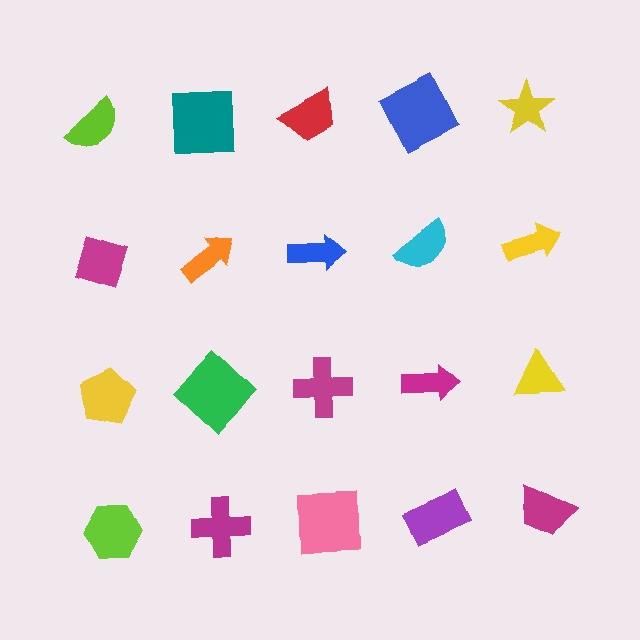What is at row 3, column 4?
A magenta arrow.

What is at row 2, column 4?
A cyan semicircle.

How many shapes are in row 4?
5 shapes.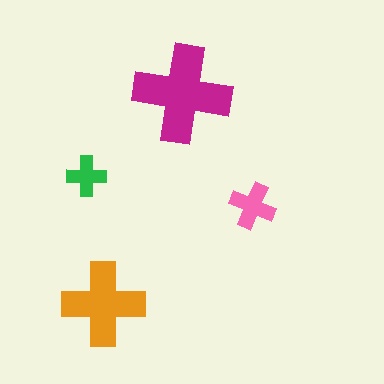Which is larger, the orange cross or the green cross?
The orange one.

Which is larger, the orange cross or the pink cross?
The orange one.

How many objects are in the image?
There are 4 objects in the image.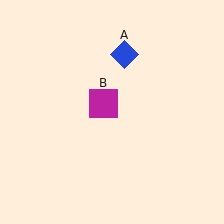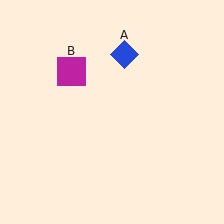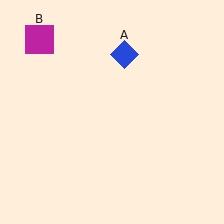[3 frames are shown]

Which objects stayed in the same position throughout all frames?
Blue diamond (object A) remained stationary.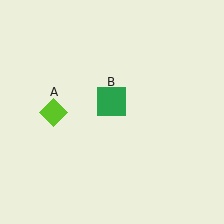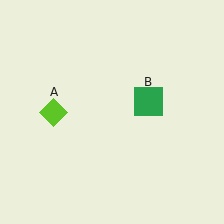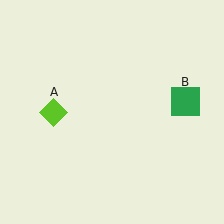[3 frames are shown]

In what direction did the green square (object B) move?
The green square (object B) moved right.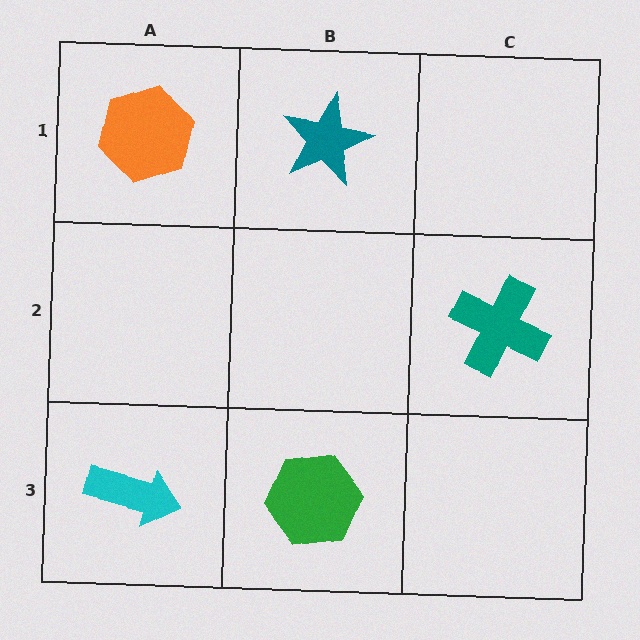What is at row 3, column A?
A cyan arrow.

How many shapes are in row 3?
2 shapes.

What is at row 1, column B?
A teal star.